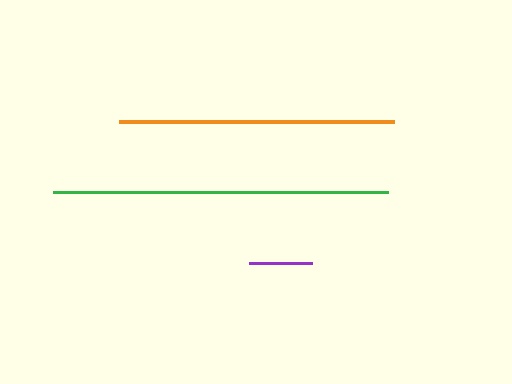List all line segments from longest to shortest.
From longest to shortest: green, orange, purple.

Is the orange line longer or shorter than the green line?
The green line is longer than the orange line.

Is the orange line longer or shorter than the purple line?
The orange line is longer than the purple line.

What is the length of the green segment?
The green segment is approximately 335 pixels long.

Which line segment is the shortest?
The purple line is the shortest at approximately 63 pixels.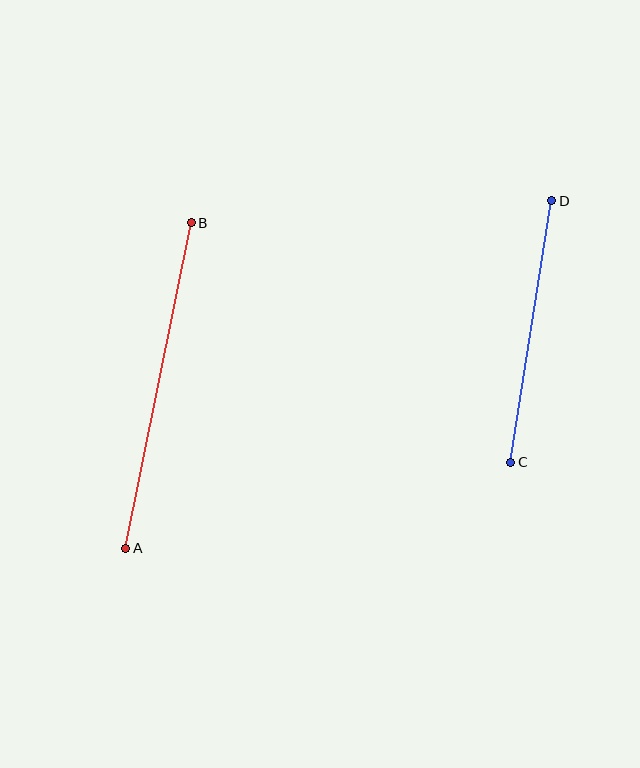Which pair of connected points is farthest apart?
Points A and B are farthest apart.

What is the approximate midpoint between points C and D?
The midpoint is at approximately (531, 331) pixels.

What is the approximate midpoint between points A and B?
The midpoint is at approximately (159, 386) pixels.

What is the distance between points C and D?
The distance is approximately 265 pixels.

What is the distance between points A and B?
The distance is approximately 332 pixels.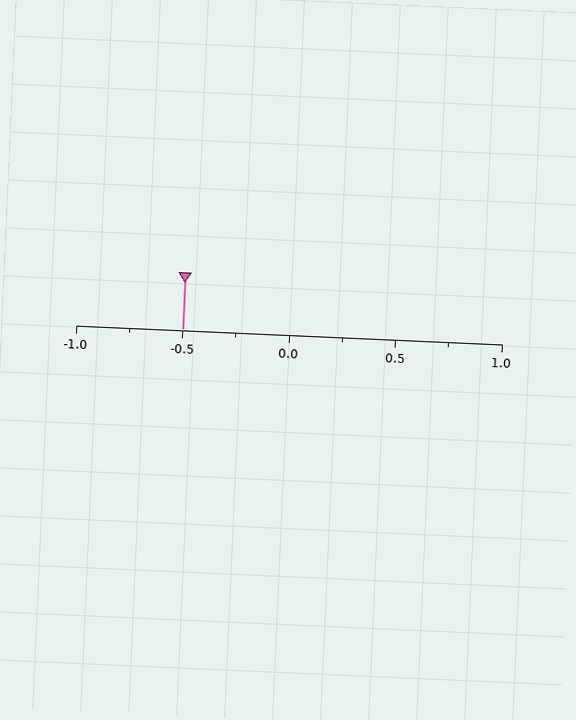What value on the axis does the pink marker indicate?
The marker indicates approximately -0.5.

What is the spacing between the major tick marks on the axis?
The major ticks are spaced 0.5 apart.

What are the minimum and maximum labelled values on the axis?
The axis runs from -1.0 to 1.0.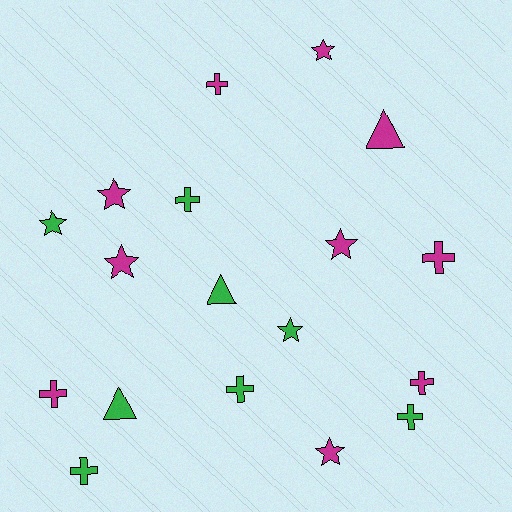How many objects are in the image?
There are 18 objects.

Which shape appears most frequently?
Cross, with 8 objects.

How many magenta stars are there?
There are 5 magenta stars.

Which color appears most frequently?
Magenta, with 10 objects.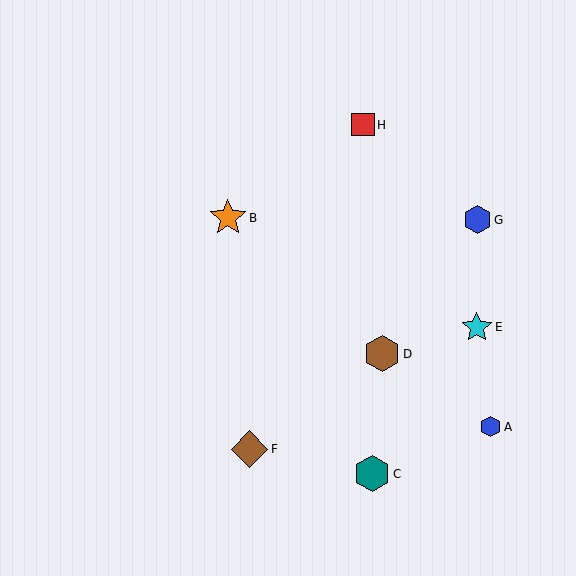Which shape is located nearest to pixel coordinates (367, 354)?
The brown hexagon (labeled D) at (382, 354) is nearest to that location.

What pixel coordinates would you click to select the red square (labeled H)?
Click at (363, 125) to select the red square H.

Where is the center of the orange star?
The center of the orange star is at (228, 218).